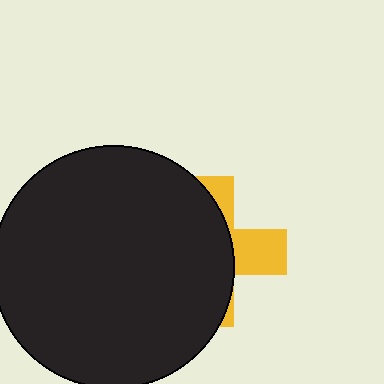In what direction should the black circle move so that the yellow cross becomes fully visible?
The black circle should move left. That is the shortest direction to clear the overlap and leave the yellow cross fully visible.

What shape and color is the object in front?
The object in front is a black circle.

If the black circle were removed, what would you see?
You would see the complete yellow cross.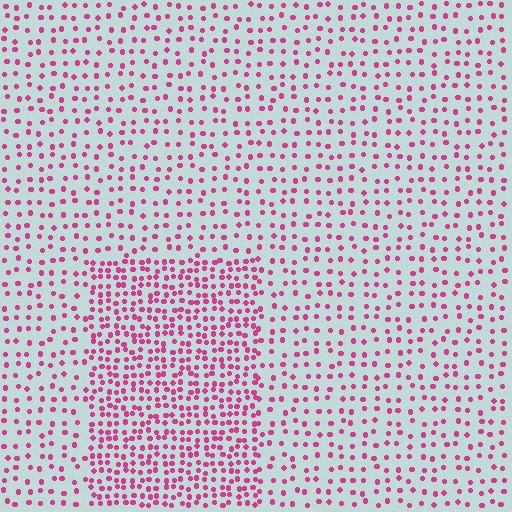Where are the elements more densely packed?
The elements are more densely packed inside the rectangle boundary.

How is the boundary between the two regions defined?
The boundary is defined by a change in element density (approximately 2.1x ratio). All elements are the same color, size, and shape.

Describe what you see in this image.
The image contains small magenta elements arranged at two different densities. A rectangle-shaped region is visible where the elements are more densely packed than the surrounding area.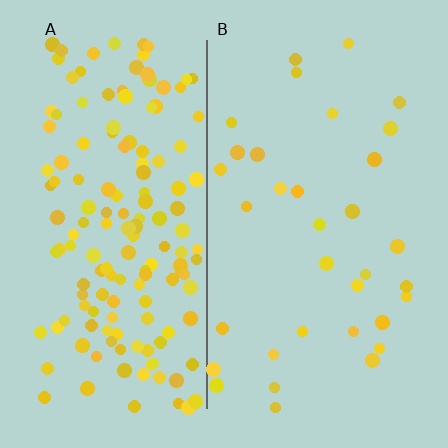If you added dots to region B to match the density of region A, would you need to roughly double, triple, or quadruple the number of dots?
Approximately quadruple.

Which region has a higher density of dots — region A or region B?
A (the left).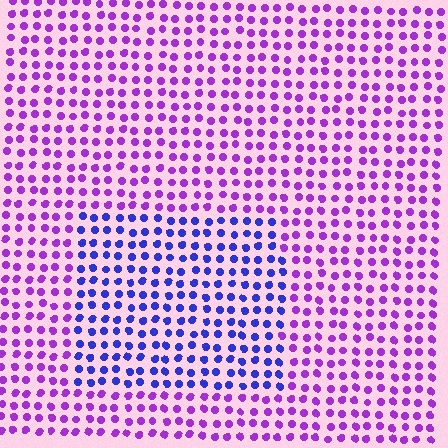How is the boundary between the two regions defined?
The boundary is defined purely by a slight shift in hue (about 45 degrees). Spacing, size, and orientation are identical on both sides.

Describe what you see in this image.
The image is filled with small purple elements in a uniform arrangement. A rectangle-shaped region is visible where the elements are tinted to a slightly different hue, forming a subtle color boundary.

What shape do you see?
I see a rectangle.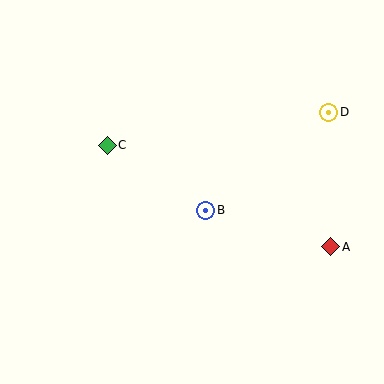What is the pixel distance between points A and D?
The distance between A and D is 134 pixels.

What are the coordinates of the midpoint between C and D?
The midpoint between C and D is at (218, 129).